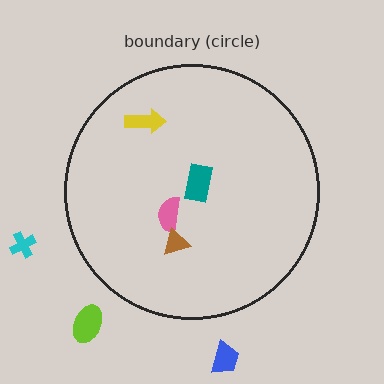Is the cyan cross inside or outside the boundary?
Outside.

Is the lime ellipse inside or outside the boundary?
Outside.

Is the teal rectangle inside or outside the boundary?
Inside.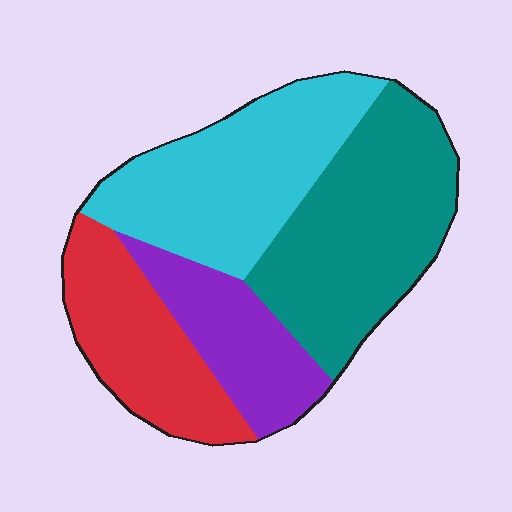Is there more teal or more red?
Teal.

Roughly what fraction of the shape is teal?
Teal takes up about one third (1/3) of the shape.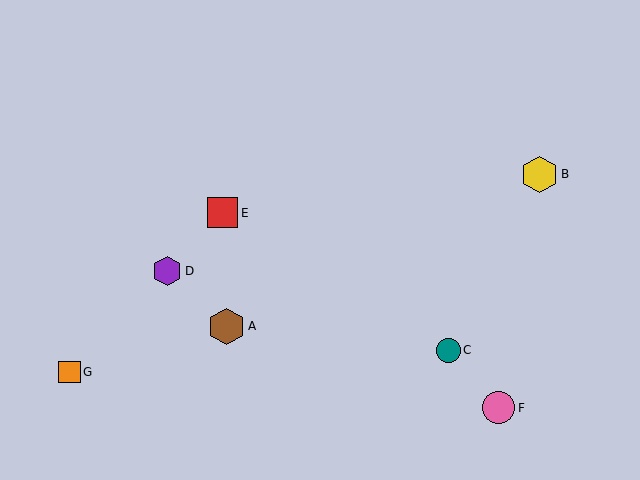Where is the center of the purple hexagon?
The center of the purple hexagon is at (167, 271).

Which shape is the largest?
The brown hexagon (labeled A) is the largest.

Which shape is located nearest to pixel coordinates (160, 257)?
The purple hexagon (labeled D) at (167, 271) is nearest to that location.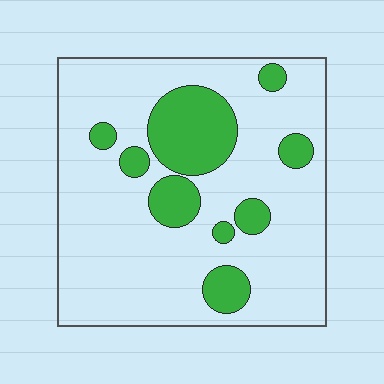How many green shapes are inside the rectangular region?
9.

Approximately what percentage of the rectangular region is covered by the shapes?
Approximately 20%.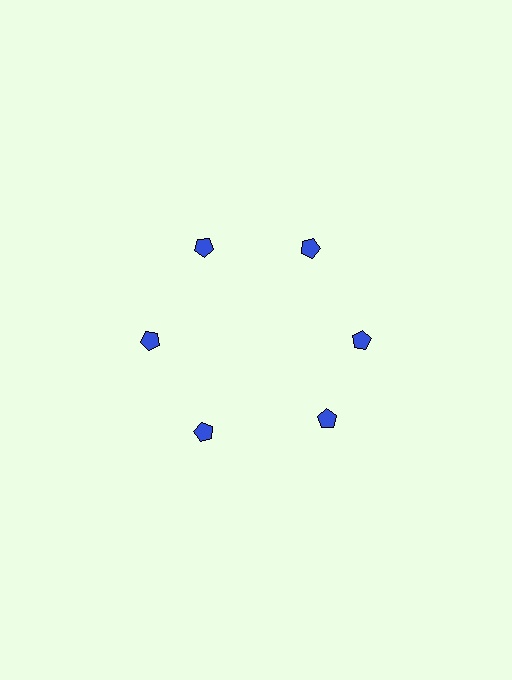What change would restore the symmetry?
The symmetry would be restored by rotating it back into even spacing with its neighbors so that all 6 pentagons sit at equal angles and equal distance from the center.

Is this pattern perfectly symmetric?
No. The 6 blue pentagons are arranged in a ring, but one element near the 5 o'clock position is rotated out of alignment along the ring, breaking the 6-fold rotational symmetry.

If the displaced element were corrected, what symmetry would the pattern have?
It would have 6-fold rotational symmetry — the pattern would map onto itself every 60 degrees.